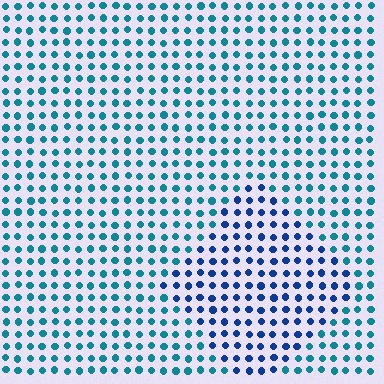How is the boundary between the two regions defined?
The boundary is defined purely by a slight shift in hue (about 35 degrees). Spacing, size, and orientation are identical on both sides.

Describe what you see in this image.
The image is filled with small teal elements in a uniform arrangement. A diamond-shaped region is visible where the elements are tinted to a slightly different hue, forming a subtle color boundary.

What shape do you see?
I see a diamond.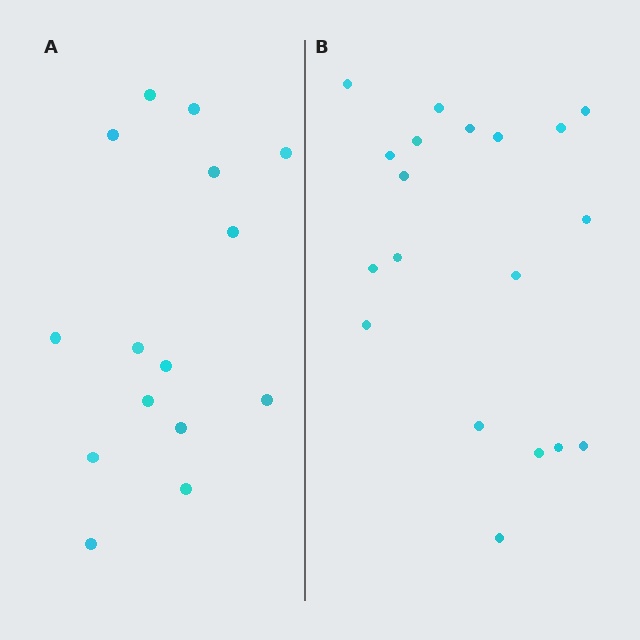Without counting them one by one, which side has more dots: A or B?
Region B (the right region) has more dots.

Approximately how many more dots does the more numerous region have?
Region B has about 4 more dots than region A.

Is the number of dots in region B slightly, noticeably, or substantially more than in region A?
Region B has noticeably more, but not dramatically so. The ratio is roughly 1.3 to 1.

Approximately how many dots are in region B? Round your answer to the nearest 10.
About 20 dots. (The exact count is 19, which rounds to 20.)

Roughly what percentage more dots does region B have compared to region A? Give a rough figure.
About 25% more.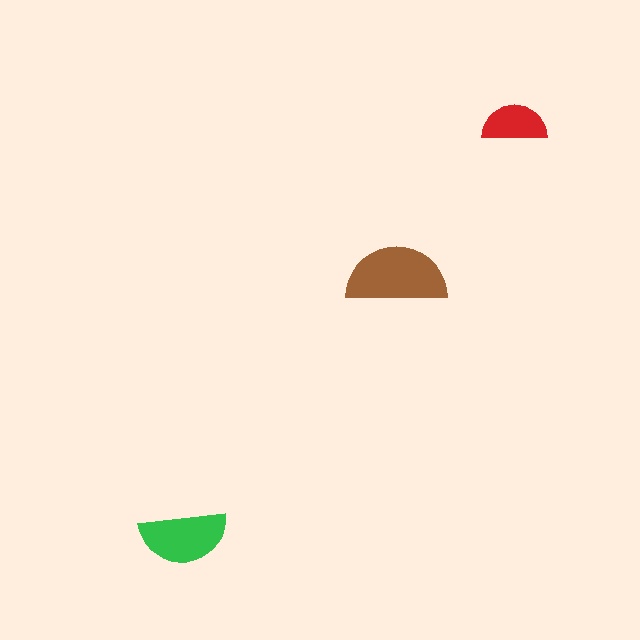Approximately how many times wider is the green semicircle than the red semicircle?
About 1.5 times wider.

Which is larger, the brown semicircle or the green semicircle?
The brown one.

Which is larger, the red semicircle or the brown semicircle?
The brown one.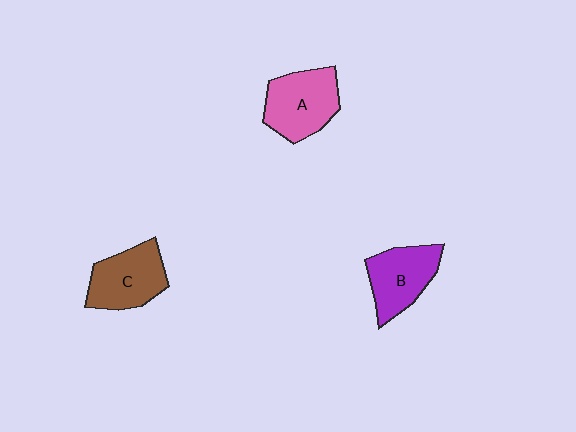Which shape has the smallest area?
Shape B (purple).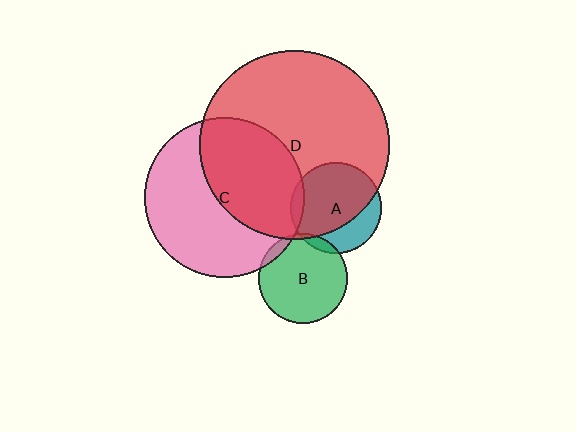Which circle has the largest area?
Circle D (red).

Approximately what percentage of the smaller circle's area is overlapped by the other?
Approximately 5%.